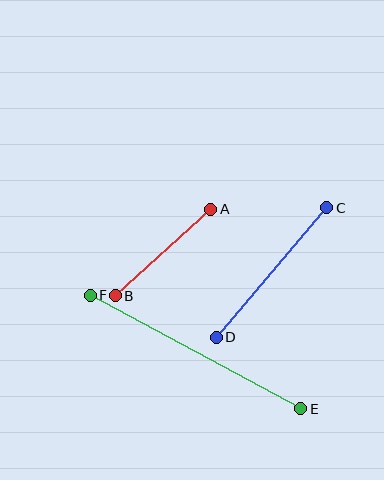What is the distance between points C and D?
The distance is approximately 170 pixels.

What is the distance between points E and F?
The distance is approximately 239 pixels.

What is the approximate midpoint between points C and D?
The midpoint is at approximately (271, 273) pixels.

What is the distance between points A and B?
The distance is approximately 129 pixels.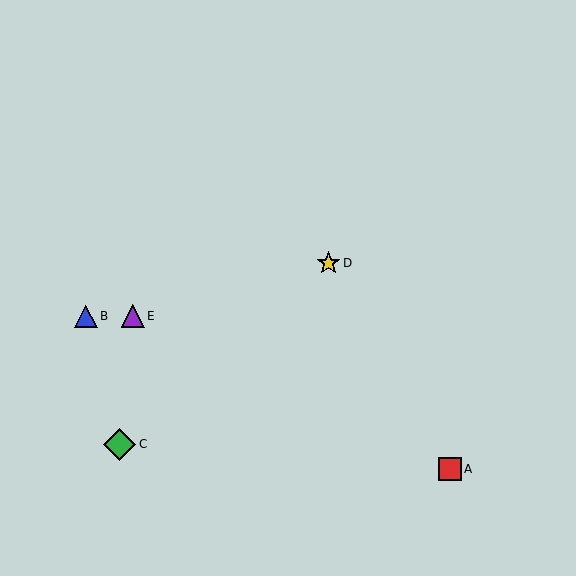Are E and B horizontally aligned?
Yes, both are at y≈316.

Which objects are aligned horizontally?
Objects B, E are aligned horizontally.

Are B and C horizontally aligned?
No, B is at y≈316 and C is at y≈444.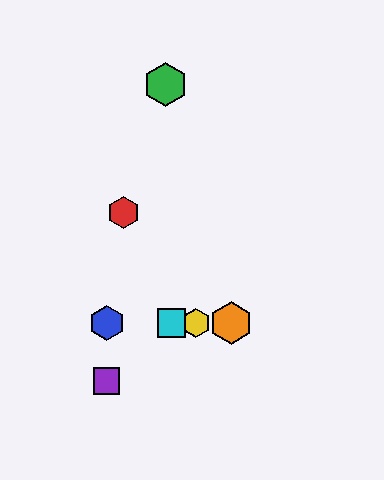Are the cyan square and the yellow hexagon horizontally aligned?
Yes, both are at y≈323.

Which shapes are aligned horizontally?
The blue hexagon, the yellow hexagon, the orange hexagon, the cyan square are aligned horizontally.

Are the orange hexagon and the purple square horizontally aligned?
No, the orange hexagon is at y≈323 and the purple square is at y≈381.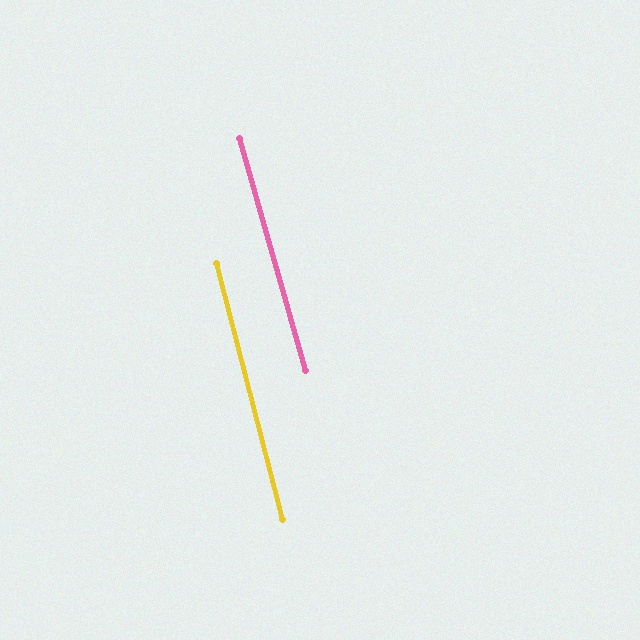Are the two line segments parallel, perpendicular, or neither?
Parallel — their directions differ by only 1.3°.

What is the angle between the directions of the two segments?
Approximately 1 degree.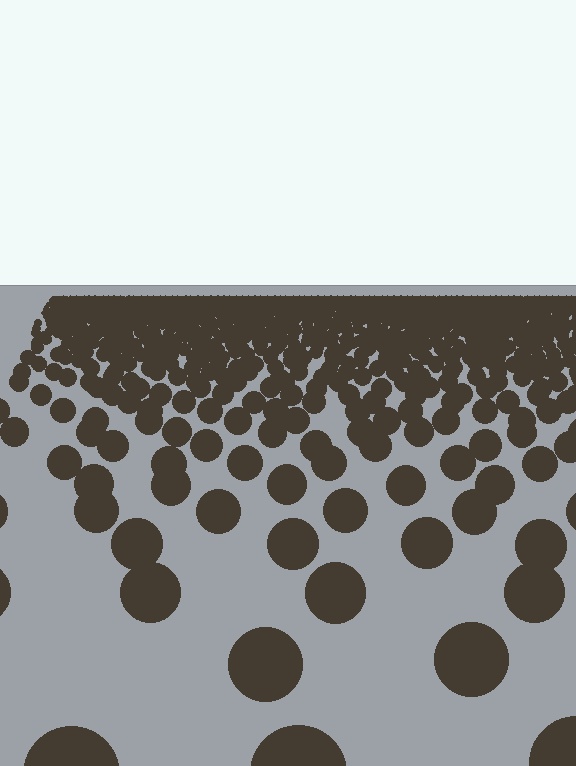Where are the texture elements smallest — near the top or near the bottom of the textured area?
Near the top.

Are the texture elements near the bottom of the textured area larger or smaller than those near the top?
Larger. Near the bottom, elements are closer to the viewer and appear at a bigger on-screen size.